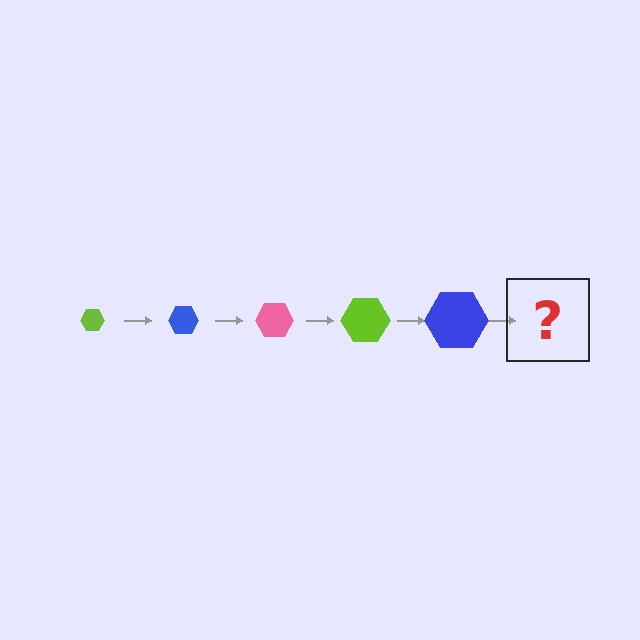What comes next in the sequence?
The next element should be a pink hexagon, larger than the previous one.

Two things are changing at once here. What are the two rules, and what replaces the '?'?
The two rules are that the hexagon grows larger each step and the color cycles through lime, blue, and pink. The '?' should be a pink hexagon, larger than the previous one.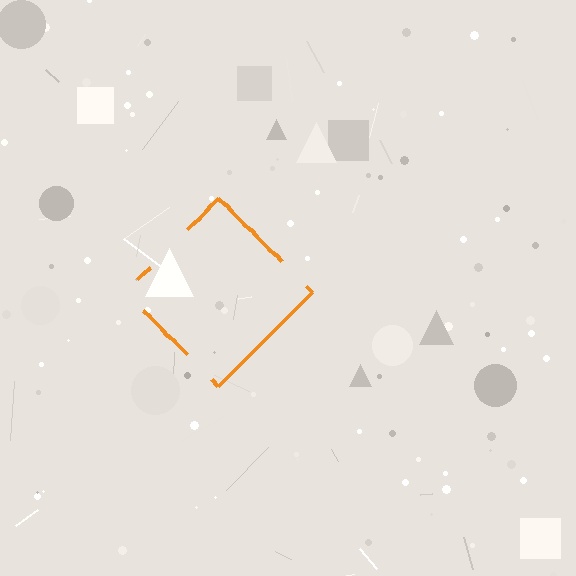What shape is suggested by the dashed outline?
The dashed outline suggests a diamond.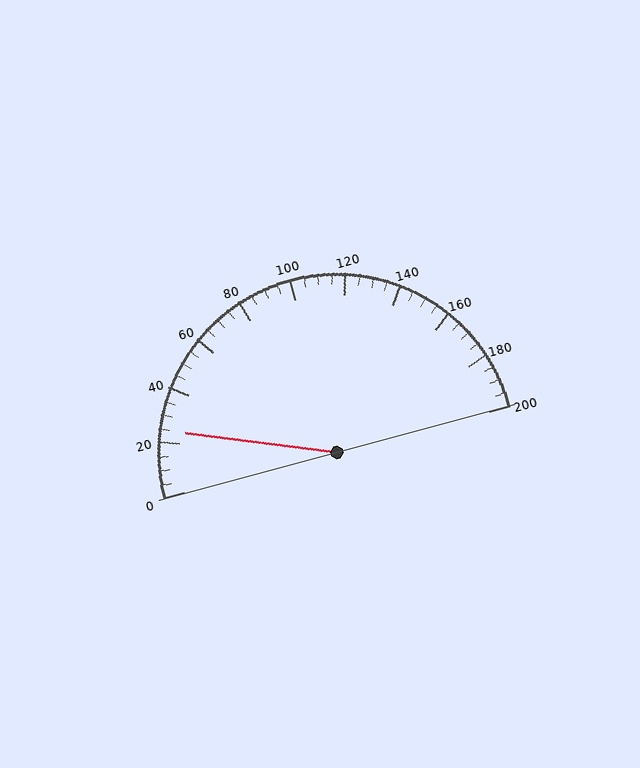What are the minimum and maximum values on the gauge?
The gauge ranges from 0 to 200.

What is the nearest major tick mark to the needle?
The nearest major tick mark is 20.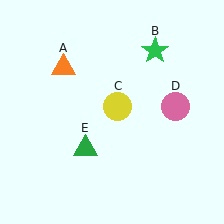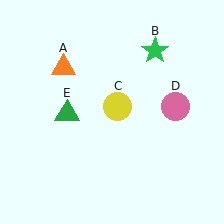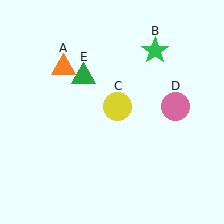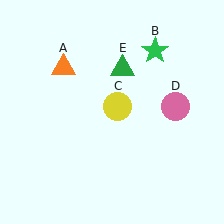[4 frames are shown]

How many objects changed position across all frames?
1 object changed position: green triangle (object E).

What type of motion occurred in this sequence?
The green triangle (object E) rotated clockwise around the center of the scene.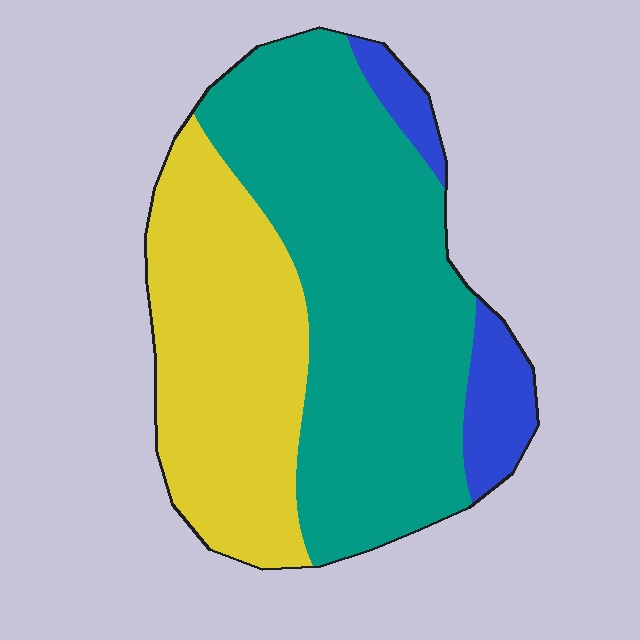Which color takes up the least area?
Blue, at roughly 10%.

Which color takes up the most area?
Teal, at roughly 55%.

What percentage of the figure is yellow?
Yellow covers around 35% of the figure.